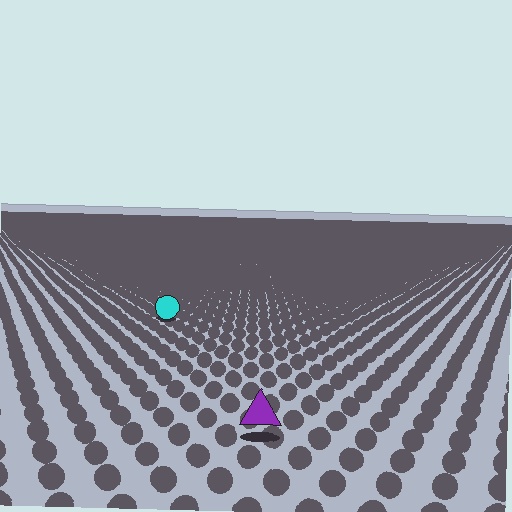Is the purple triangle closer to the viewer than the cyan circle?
Yes. The purple triangle is closer — you can tell from the texture gradient: the ground texture is coarser near it.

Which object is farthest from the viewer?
The cyan circle is farthest from the viewer. It appears smaller and the ground texture around it is denser.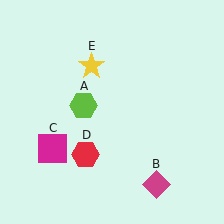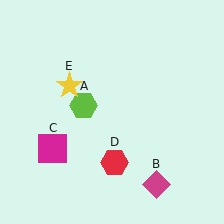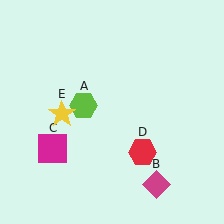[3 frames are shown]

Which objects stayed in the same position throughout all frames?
Lime hexagon (object A) and magenta diamond (object B) and magenta square (object C) remained stationary.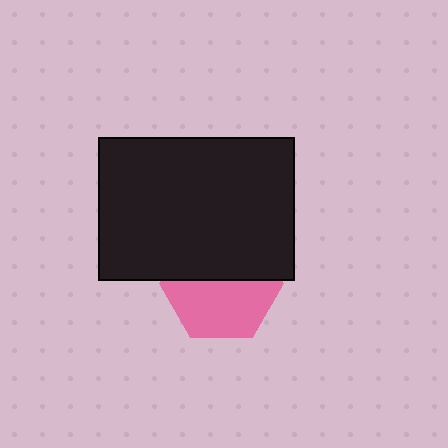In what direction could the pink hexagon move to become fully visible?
The pink hexagon could move down. That would shift it out from behind the black rectangle entirely.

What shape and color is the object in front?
The object in front is a black rectangle.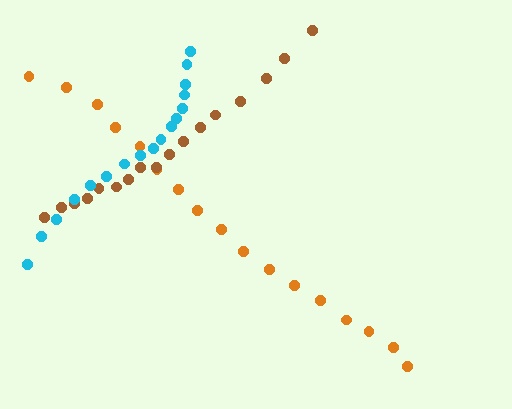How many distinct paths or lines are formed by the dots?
There are 3 distinct paths.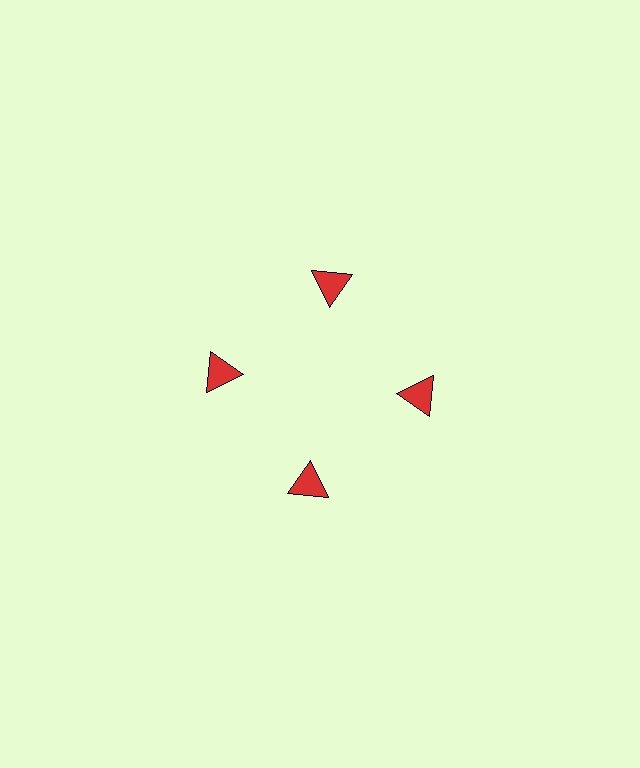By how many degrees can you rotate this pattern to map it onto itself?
The pattern maps onto itself every 90 degrees of rotation.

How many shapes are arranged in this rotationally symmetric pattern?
There are 4 shapes, arranged in 4 groups of 1.